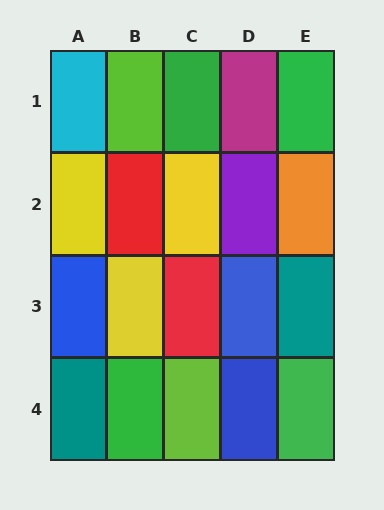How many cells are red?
2 cells are red.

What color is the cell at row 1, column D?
Magenta.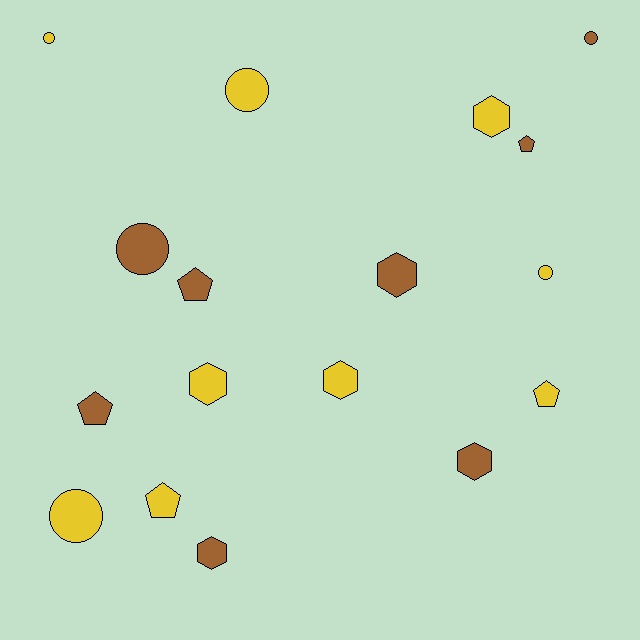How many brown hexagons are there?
There are 3 brown hexagons.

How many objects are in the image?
There are 17 objects.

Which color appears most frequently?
Yellow, with 9 objects.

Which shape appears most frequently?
Circle, with 6 objects.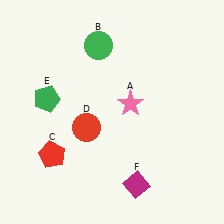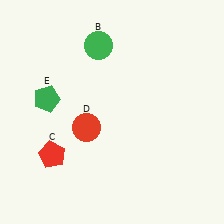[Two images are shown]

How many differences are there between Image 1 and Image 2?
There are 2 differences between the two images.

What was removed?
The pink star (A), the magenta diamond (F) were removed in Image 2.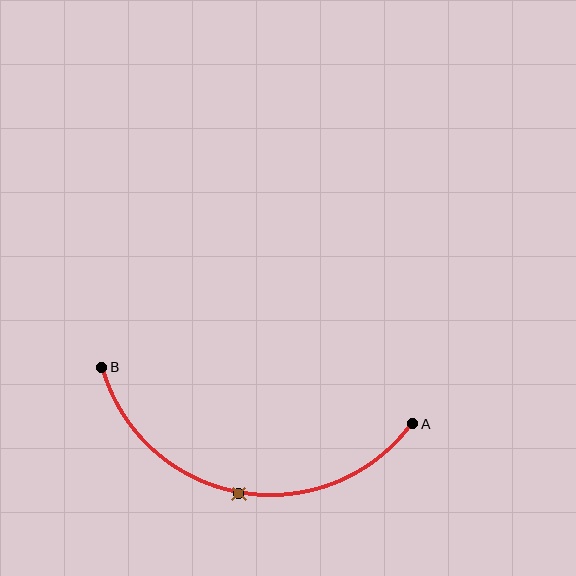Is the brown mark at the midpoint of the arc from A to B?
Yes. The brown mark lies on the arc at equal arc-length from both A and B — it is the arc midpoint.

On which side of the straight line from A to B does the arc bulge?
The arc bulges below the straight line connecting A and B.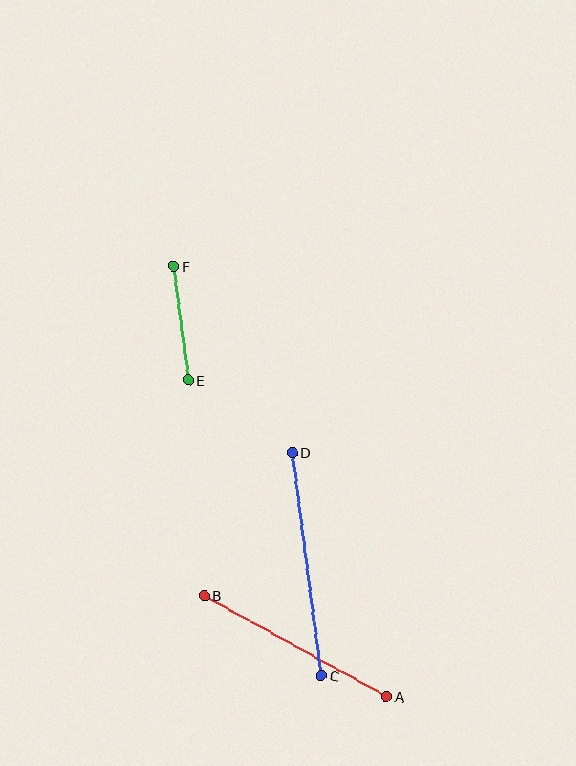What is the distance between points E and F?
The distance is approximately 115 pixels.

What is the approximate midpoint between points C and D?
The midpoint is at approximately (307, 564) pixels.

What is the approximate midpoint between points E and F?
The midpoint is at approximately (181, 324) pixels.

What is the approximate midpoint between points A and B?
The midpoint is at approximately (296, 646) pixels.